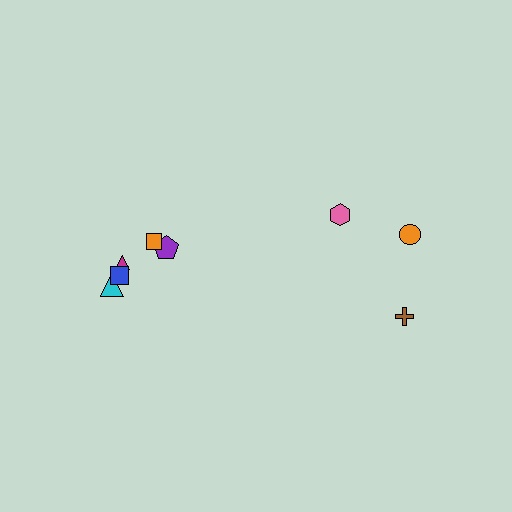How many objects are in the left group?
There are 5 objects.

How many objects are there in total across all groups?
There are 8 objects.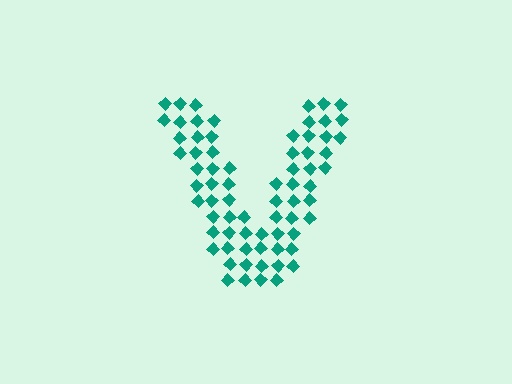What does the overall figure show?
The overall figure shows the letter V.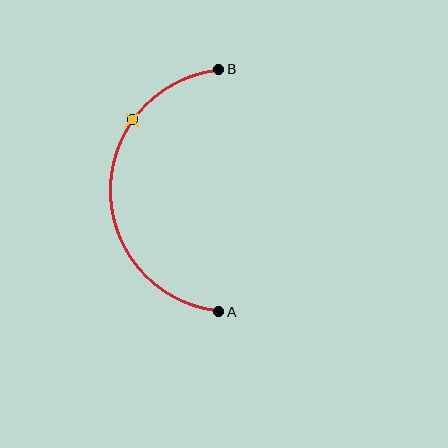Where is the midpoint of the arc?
The arc midpoint is the point on the curve farthest from the straight line joining A and B. It sits to the left of that line.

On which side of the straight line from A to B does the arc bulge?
The arc bulges to the left of the straight line connecting A and B.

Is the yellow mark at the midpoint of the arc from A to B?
No. The yellow mark lies on the arc but is closer to endpoint B. The arc midpoint would be at the point on the curve equidistant along the arc from both A and B.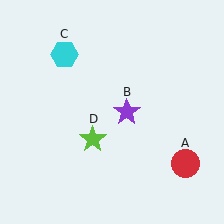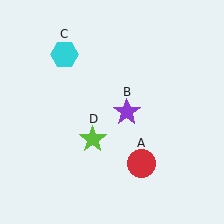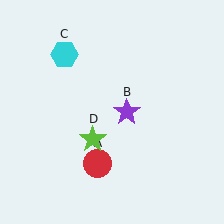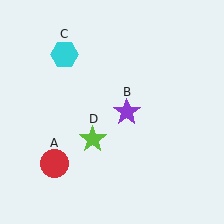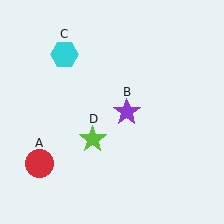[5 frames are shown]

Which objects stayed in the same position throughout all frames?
Purple star (object B) and cyan hexagon (object C) and lime star (object D) remained stationary.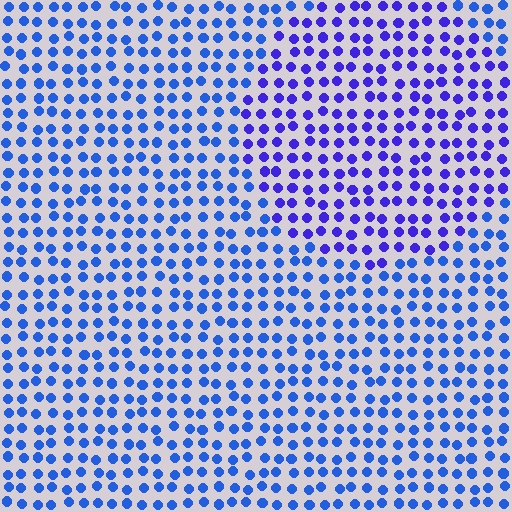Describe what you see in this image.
The image is filled with small blue elements in a uniform arrangement. A circle-shaped region is visible where the elements are tinted to a slightly different hue, forming a subtle color boundary.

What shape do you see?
I see a circle.